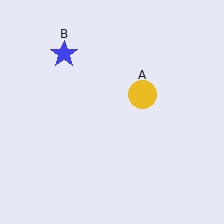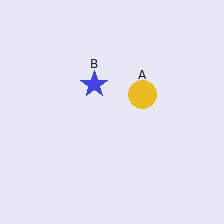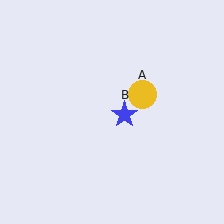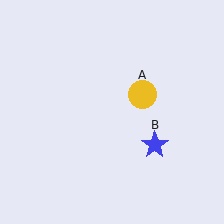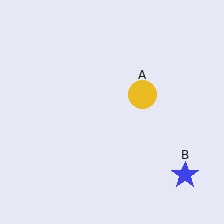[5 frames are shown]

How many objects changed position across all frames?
1 object changed position: blue star (object B).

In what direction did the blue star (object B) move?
The blue star (object B) moved down and to the right.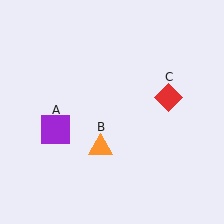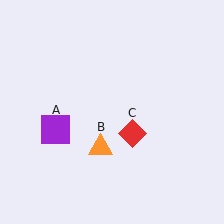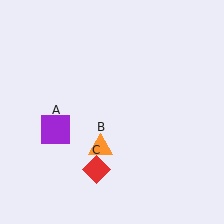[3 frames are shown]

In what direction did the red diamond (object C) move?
The red diamond (object C) moved down and to the left.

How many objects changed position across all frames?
1 object changed position: red diamond (object C).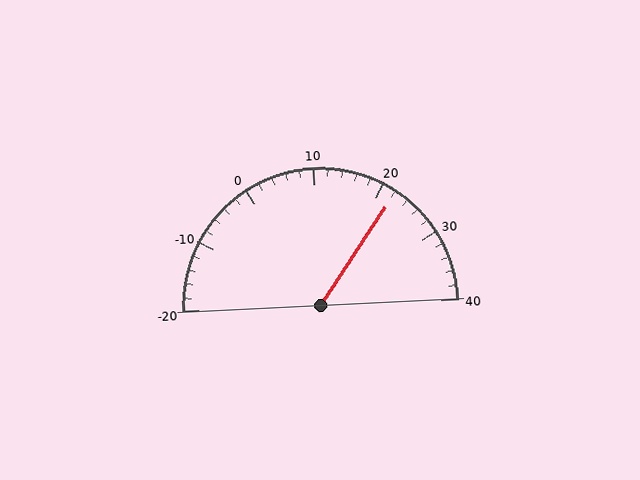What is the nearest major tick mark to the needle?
The nearest major tick mark is 20.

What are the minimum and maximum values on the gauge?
The gauge ranges from -20 to 40.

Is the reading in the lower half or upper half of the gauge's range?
The reading is in the upper half of the range (-20 to 40).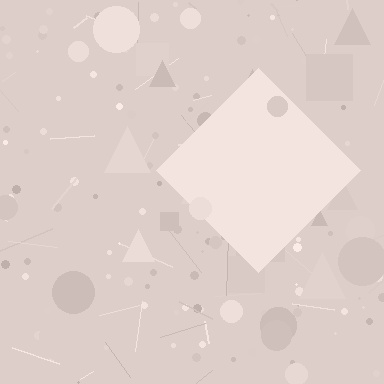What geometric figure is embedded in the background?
A diamond is embedded in the background.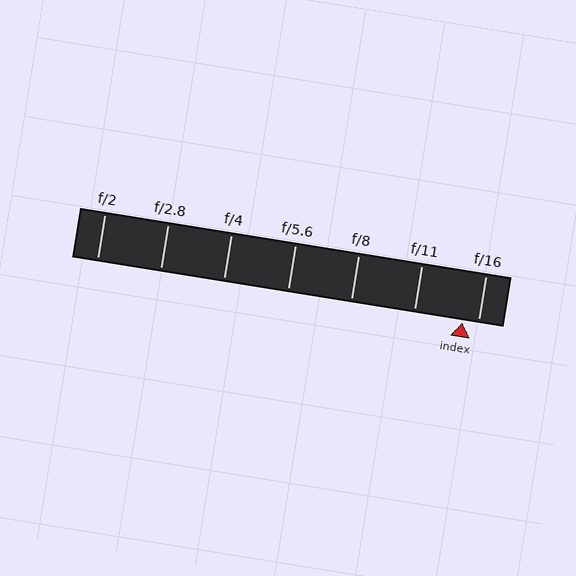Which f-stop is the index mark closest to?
The index mark is closest to f/16.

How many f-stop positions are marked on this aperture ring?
There are 7 f-stop positions marked.